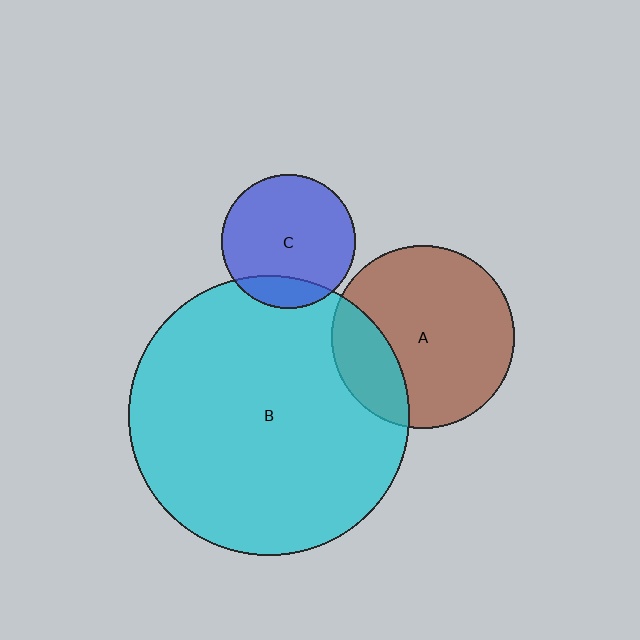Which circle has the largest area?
Circle B (cyan).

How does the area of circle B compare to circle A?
Approximately 2.4 times.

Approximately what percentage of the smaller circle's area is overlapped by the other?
Approximately 25%.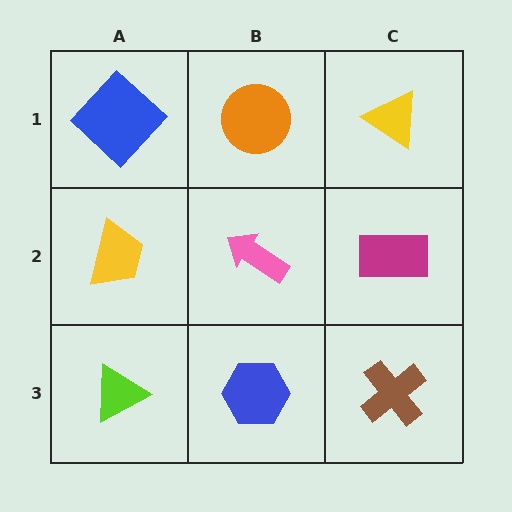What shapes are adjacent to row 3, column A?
A yellow trapezoid (row 2, column A), a blue hexagon (row 3, column B).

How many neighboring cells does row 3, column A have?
2.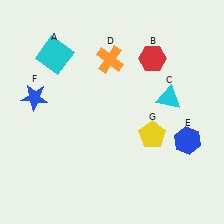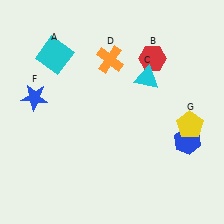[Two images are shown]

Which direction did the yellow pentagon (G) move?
The yellow pentagon (G) moved right.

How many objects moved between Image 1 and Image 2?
2 objects moved between the two images.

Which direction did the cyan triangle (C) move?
The cyan triangle (C) moved left.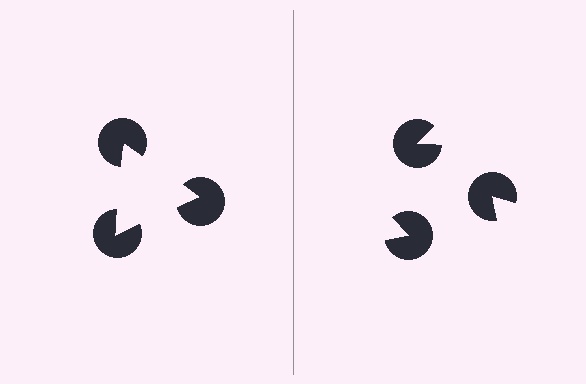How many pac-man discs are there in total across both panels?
6 — 3 on each side.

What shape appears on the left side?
An illusory triangle.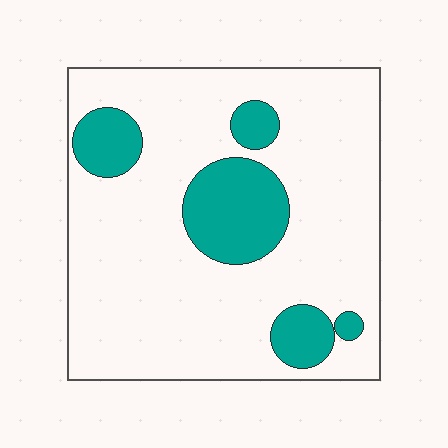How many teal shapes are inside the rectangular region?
5.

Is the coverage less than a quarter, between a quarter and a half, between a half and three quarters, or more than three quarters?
Less than a quarter.